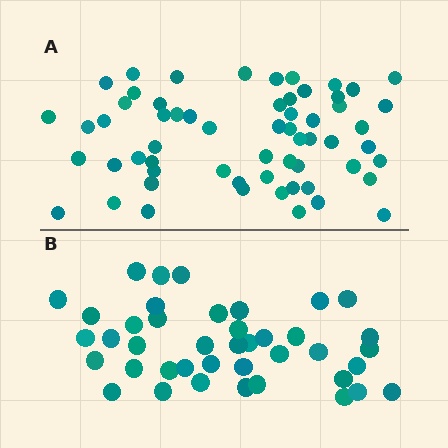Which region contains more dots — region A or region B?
Region A (the top region) has more dots.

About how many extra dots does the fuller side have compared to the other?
Region A has approximately 20 more dots than region B.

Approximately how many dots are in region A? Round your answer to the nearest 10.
About 60 dots.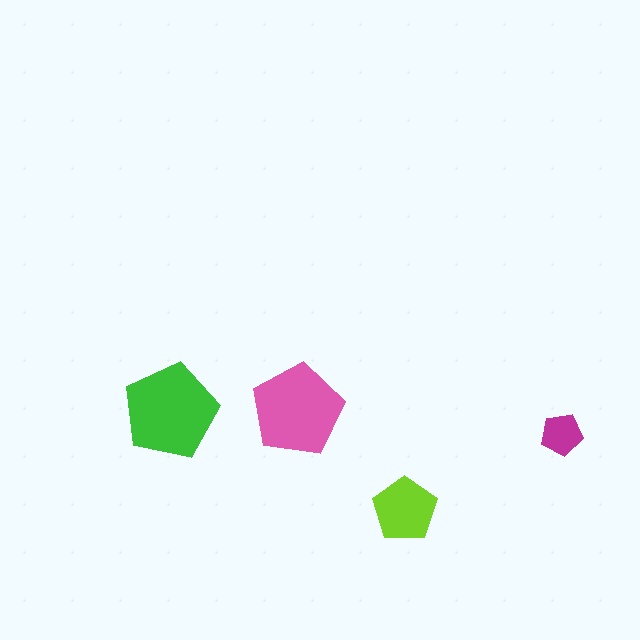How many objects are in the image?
There are 4 objects in the image.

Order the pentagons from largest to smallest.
the green one, the pink one, the lime one, the magenta one.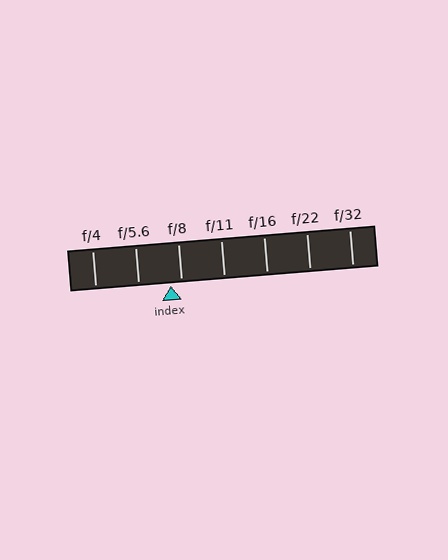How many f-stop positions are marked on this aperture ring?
There are 7 f-stop positions marked.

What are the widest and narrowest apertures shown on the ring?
The widest aperture shown is f/4 and the narrowest is f/32.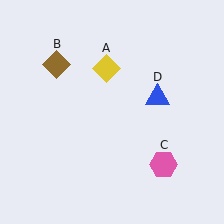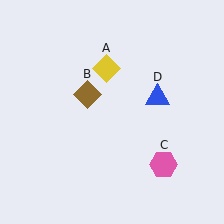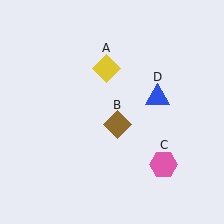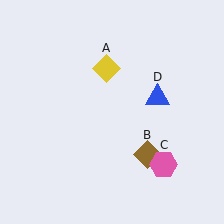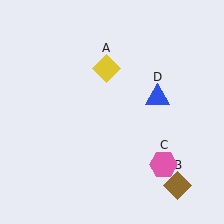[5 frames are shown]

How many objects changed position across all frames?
1 object changed position: brown diamond (object B).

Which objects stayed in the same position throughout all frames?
Yellow diamond (object A) and pink hexagon (object C) and blue triangle (object D) remained stationary.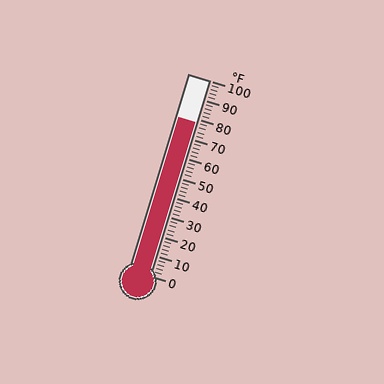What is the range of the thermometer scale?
The thermometer scale ranges from 0°F to 100°F.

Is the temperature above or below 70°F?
The temperature is above 70°F.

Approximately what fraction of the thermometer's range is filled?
The thermometer is filled to approximately 80% of its range.